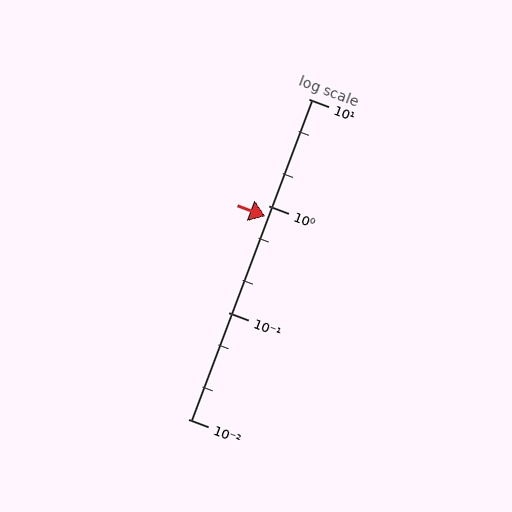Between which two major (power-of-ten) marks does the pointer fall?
The pointer is between 0.1 and 1.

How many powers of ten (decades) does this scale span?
The scale spans 3 decades, from 0.01 to 10.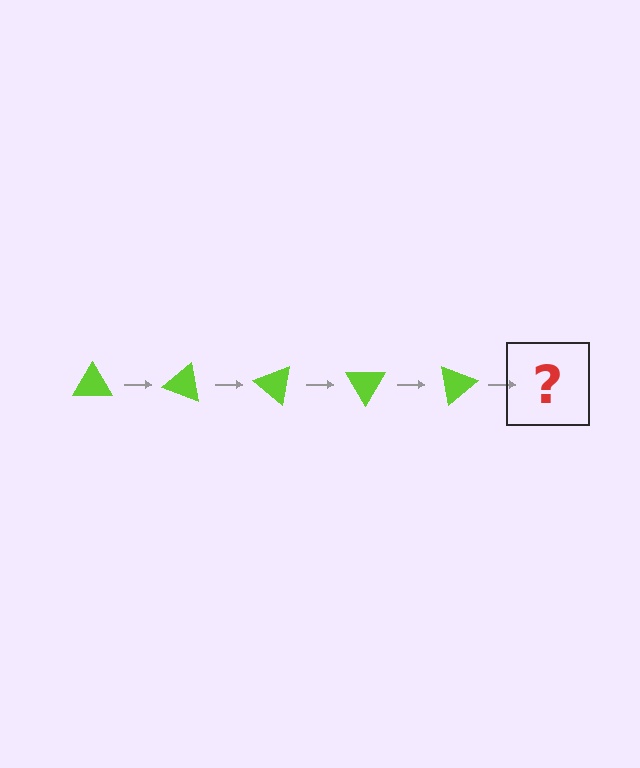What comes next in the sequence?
The next element should be a lime triangle rotated 100 degrees.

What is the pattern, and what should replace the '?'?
The pattern is that the triangle rotates 20 degrees each step. The '?' should be a lime triangle rotated 100 degrees.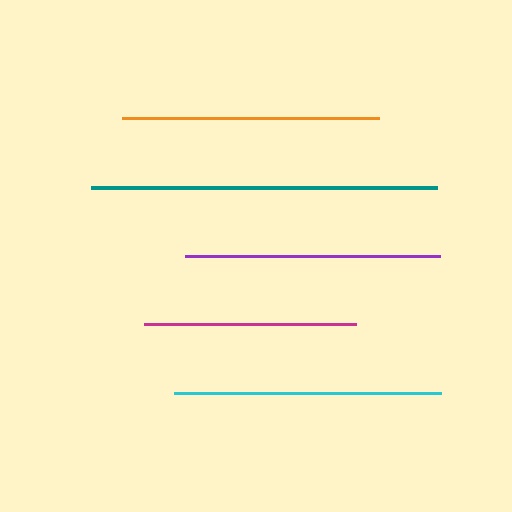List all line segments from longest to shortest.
From longest to shortest: teal, cyan, orange, purple, magenta.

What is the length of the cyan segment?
The cyan segment is approximately 266 pixels long.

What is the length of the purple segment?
The purple segment is approximately 255 pixels long.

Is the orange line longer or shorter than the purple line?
The orange line is longer than the purple line.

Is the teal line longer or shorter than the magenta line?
The teal line is longer than the magenta line.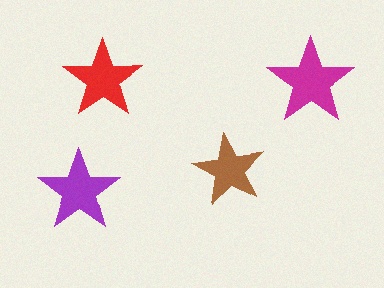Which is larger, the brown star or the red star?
The red one.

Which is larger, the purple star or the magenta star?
The magenta one.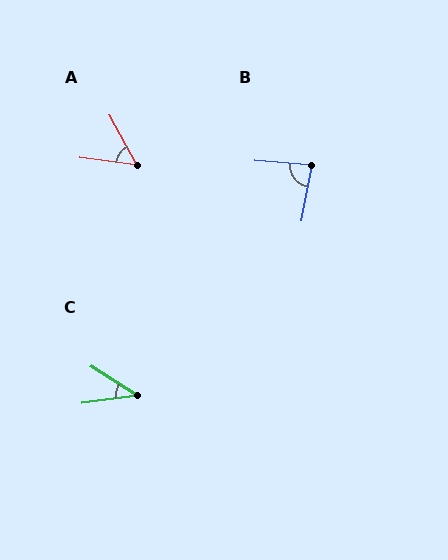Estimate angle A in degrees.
Approximately 54 degrees.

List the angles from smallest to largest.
C (40°), A (54°), B (84°).